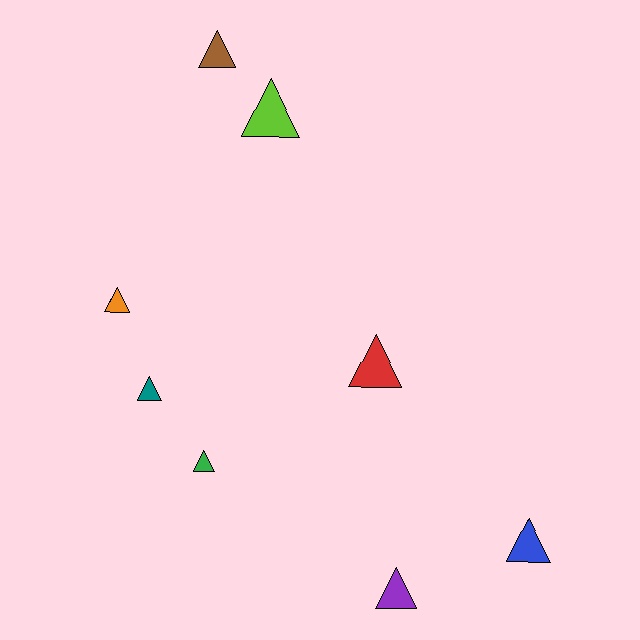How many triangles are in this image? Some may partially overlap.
There are 8 triangles.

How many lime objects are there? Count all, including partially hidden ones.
There is 1 lime object.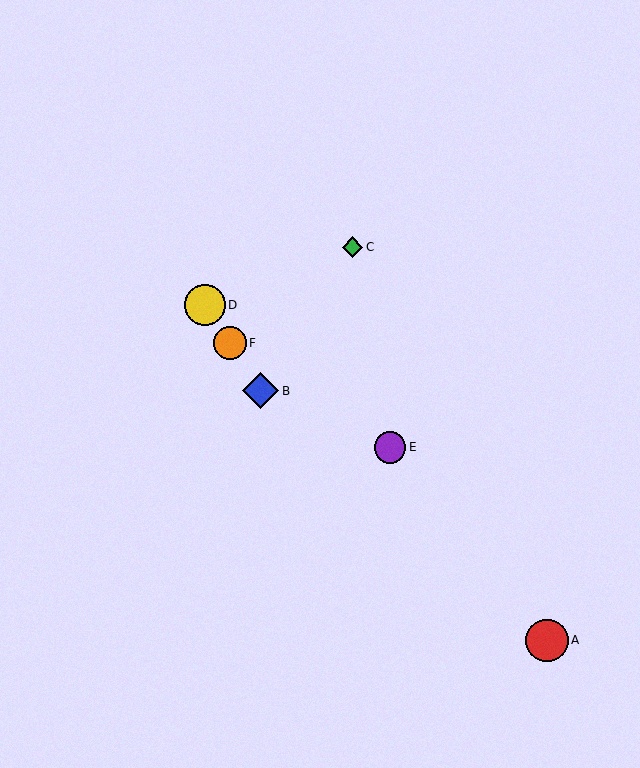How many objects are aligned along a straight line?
3 objects (B, D, F) are aligned along a straight line.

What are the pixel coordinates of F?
Object F is at (230, 343).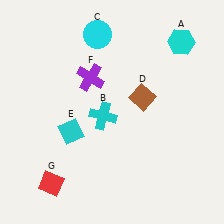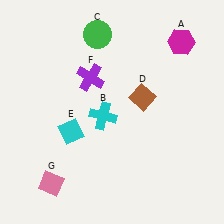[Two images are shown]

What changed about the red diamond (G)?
In Image 1, G is red. In Image 2, it changed to pink.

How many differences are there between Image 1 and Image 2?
There are 3 differences between the two images.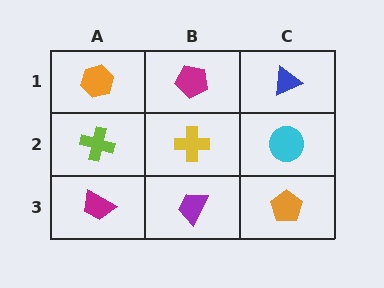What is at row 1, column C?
A blue triangle.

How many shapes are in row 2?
3 shapes.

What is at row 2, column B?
A yellow cross.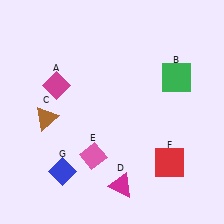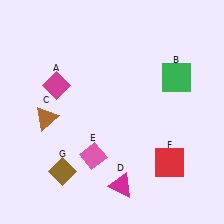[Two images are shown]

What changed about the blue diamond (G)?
In Image 1, G is blue. In Image 2, it changed to brown.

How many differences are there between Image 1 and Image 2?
There is 1 difference between the two images.